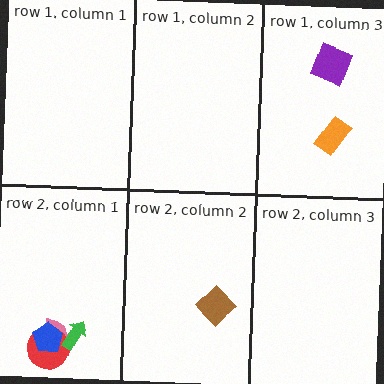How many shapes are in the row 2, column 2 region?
1.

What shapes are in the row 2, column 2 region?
The brown diamond.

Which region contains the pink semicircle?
The row 2, column 1 region.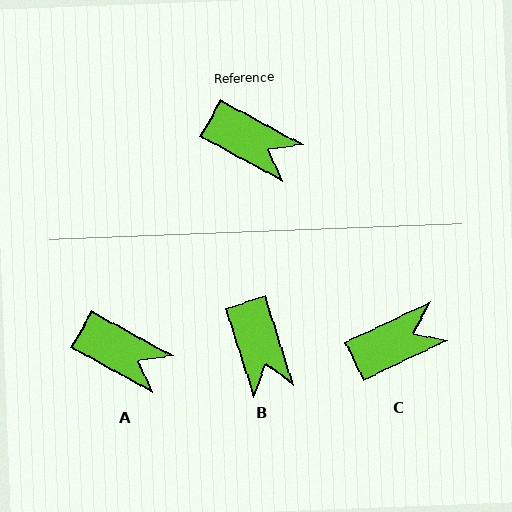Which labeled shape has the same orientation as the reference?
A.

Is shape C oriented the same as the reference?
No, it is off by about 54 degrees.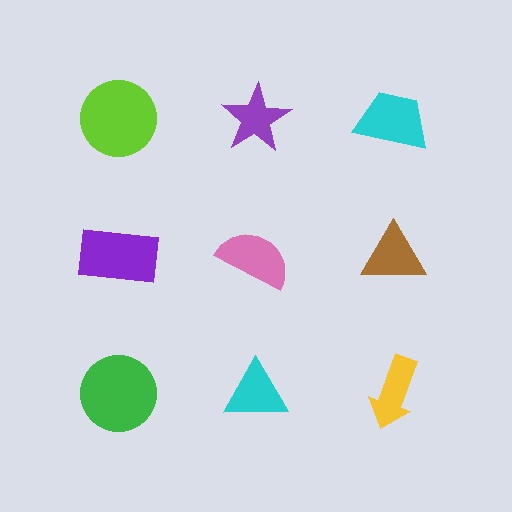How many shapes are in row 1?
3 shapes.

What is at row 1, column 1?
A lime circle.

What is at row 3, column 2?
A cyan triangle.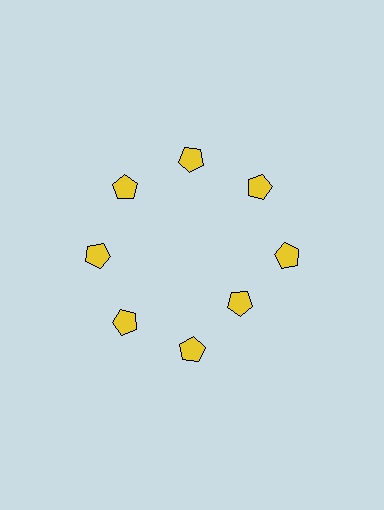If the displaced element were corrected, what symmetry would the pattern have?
It would have 8-fold rotational symmetry — the pattern would map onto itself every 45 degrees.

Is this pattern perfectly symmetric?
No. The 8 yellow pentagons are arranged in a ring, but one element near the 4 o'clock position is pulled inward toward the center, breaking the 8-fold rotational symmetry.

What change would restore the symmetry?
The symmetry would be restored by moving it outward, back onto the ring so that all 8 pentagons sit at equal angles and equal distance from the center.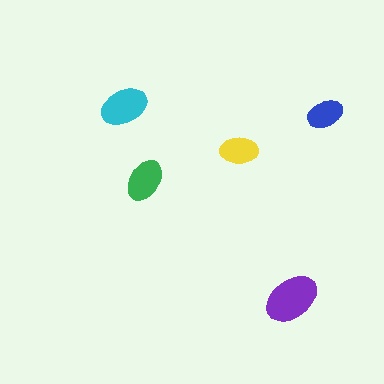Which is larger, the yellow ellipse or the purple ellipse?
The purple one.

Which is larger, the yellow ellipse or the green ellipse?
The green one.